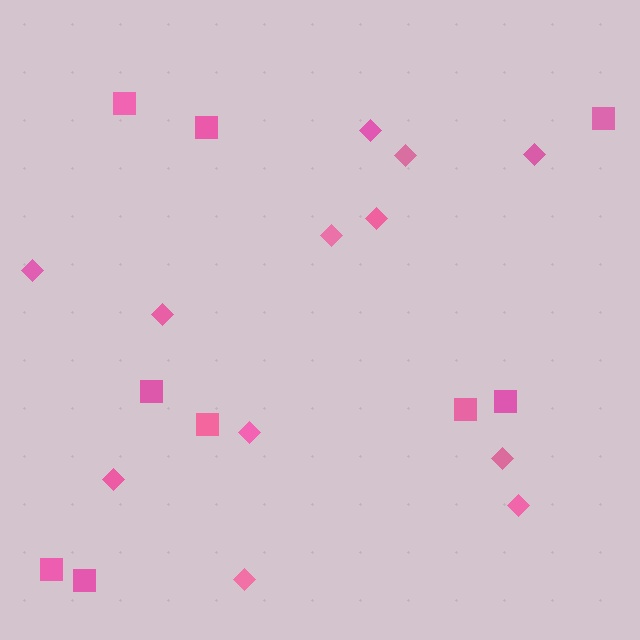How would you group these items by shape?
There are 2 groups: one group of diamonds (12) and one group of squares (9).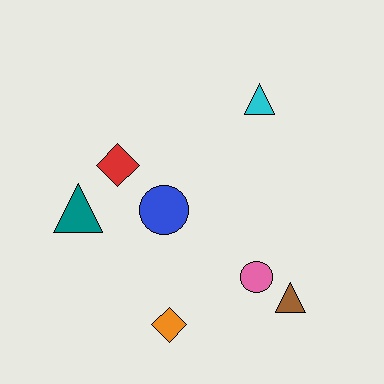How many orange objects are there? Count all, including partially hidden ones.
There is 1 orange object.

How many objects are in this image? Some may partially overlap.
There are 7 objects.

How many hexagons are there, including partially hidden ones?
There are no hexagons.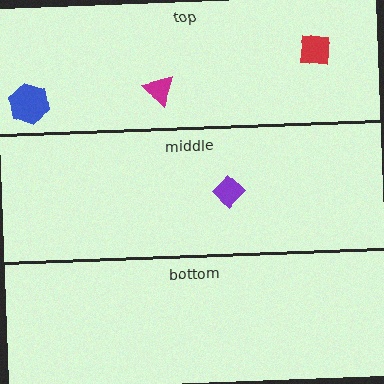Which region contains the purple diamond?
The middle region.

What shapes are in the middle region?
The purple diamond.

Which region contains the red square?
The top region.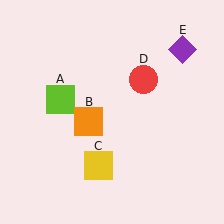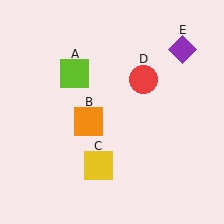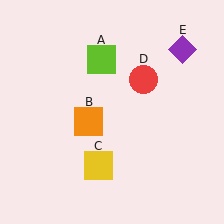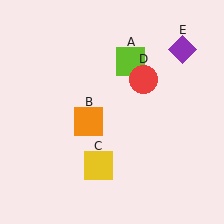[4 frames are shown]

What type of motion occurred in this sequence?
The lime square (object A) rotated clockwise around the center of the scene.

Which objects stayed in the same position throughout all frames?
Orange square (object B) and yellow square (object C) and red circle (object D) and purple diamond (object E) remained stationary.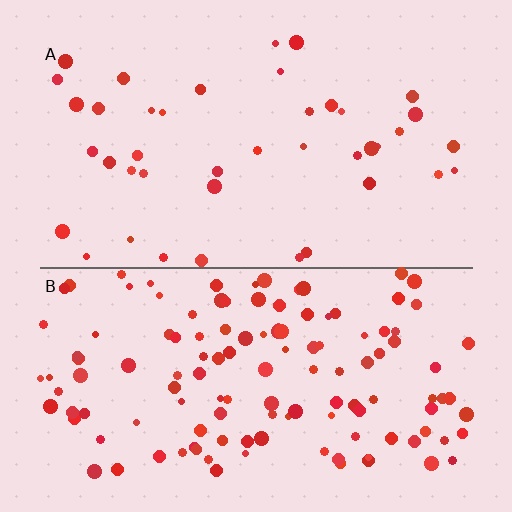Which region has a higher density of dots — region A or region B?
B (the bottom).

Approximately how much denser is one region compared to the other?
Approximately 3.1× — region B over region A.